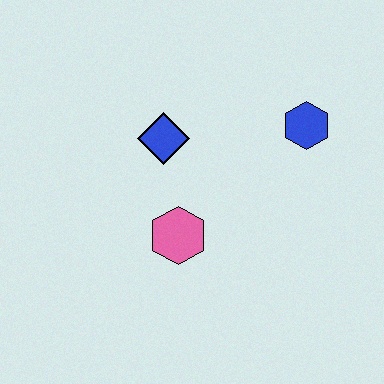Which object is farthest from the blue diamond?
The blue hexagon is farthest from the blue diamond.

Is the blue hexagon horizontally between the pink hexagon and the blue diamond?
No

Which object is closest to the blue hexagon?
The blue diamond is closest to the blue hexagon.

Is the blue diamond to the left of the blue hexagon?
Yes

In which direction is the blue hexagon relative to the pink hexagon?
The blue hexagon is to the right of the pink hexagon.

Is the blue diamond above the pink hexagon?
Yes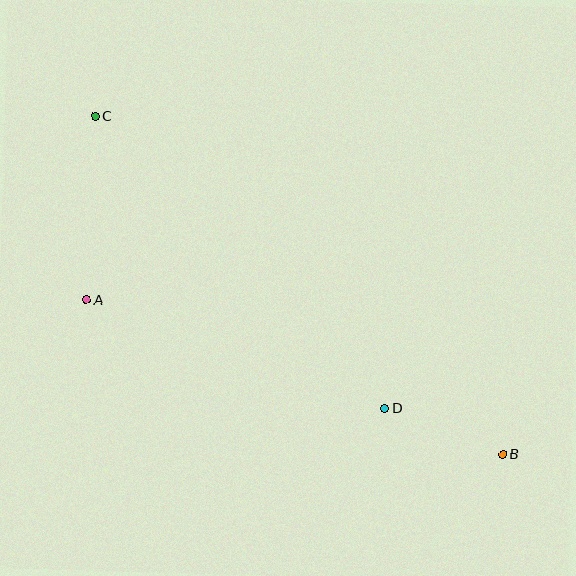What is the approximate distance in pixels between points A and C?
The distance between A and C is approximately 184 pixels.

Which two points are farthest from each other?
Points B and C are farthest from each other.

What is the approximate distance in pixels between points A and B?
The distance between A and B is approximately 444 pixels.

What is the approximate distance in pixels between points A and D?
The distance between A and D is approximately 317 pixels.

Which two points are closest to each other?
Points B and D are closest to each other.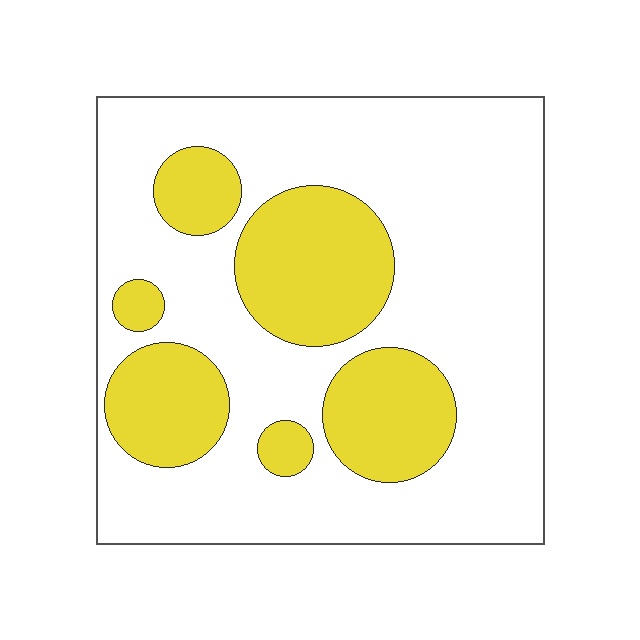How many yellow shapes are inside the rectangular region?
6.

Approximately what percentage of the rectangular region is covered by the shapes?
Approximately 30%.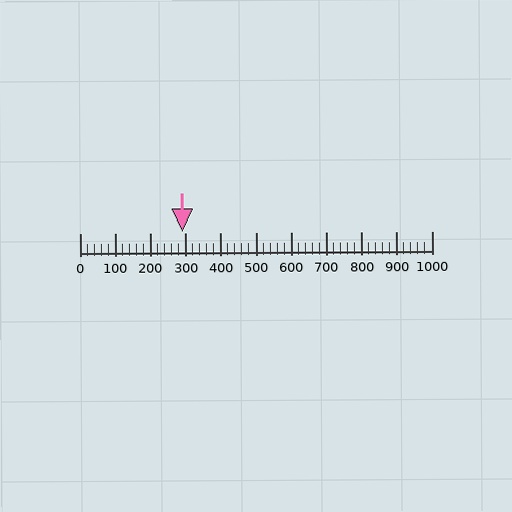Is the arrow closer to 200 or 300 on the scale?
The arrow is closer to 300.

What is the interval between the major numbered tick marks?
The major tick marks are spaced 100 units apart.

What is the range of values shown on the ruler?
The ruler shows values from 0 to 1000.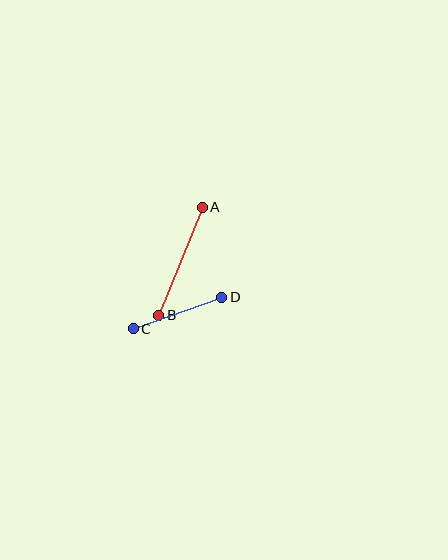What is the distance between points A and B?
The distance is approximately 116 pixels.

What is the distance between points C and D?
The distance is approximately 94 pixels.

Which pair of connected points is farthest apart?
Points A and B are farthest apart.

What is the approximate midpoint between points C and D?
The midpoint is at approximately (178, 313) pixels.